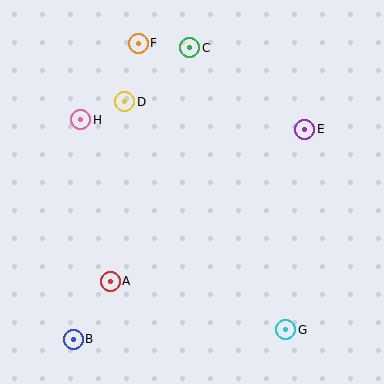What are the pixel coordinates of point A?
Point A is at (110, 281).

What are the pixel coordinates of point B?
Point B is at (73, 339).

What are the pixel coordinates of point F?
Point F is at (138, 43).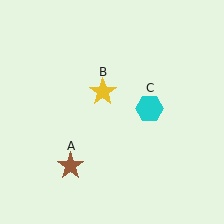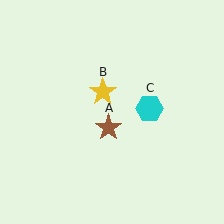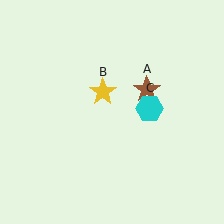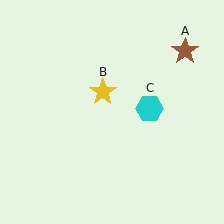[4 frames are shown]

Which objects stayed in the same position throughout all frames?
Yellow star (object B) and cyan hexagon (object C) remained stationary.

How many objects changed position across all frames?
1 object changed position: brown star (object A).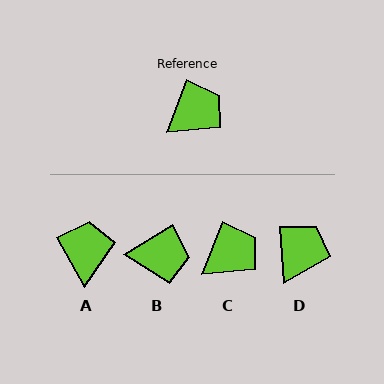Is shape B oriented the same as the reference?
No, it is off by about 38 degrees.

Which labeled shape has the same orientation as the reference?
C.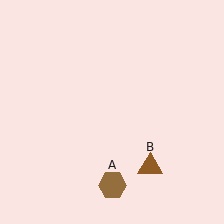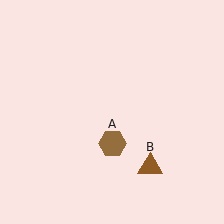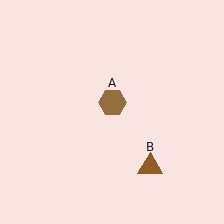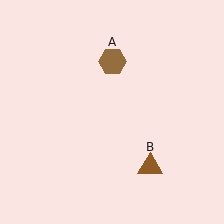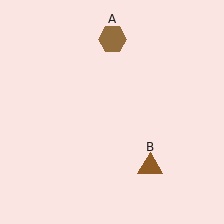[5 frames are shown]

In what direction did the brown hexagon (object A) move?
The brown hexagon (object A) moved up.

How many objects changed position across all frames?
1 object changed position: brown hexagon (object A).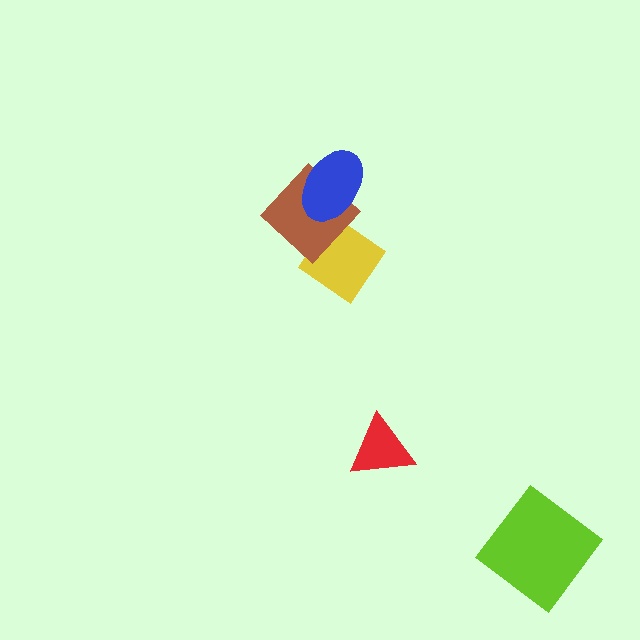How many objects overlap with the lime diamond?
0 objects overlap with the lime diamond.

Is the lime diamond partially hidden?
No, no other shape covers it.